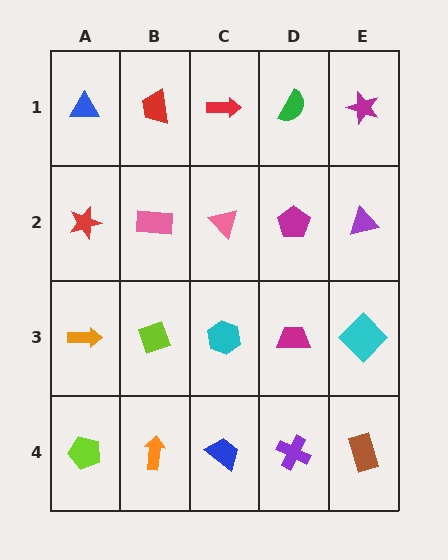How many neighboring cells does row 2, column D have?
4.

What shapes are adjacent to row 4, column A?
An orange arrow (row 3, column A), an orange arrow (row 4, column B).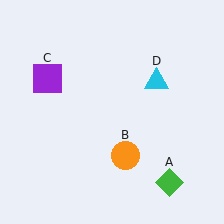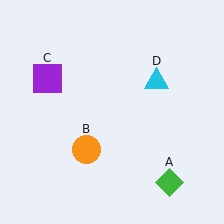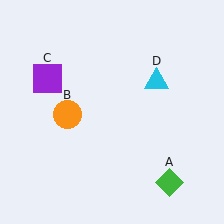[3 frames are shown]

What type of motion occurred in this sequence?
The orange circle (object B) rotated clockwise around the center of the scene.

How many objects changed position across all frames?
1 object changed position: orange circle (object B).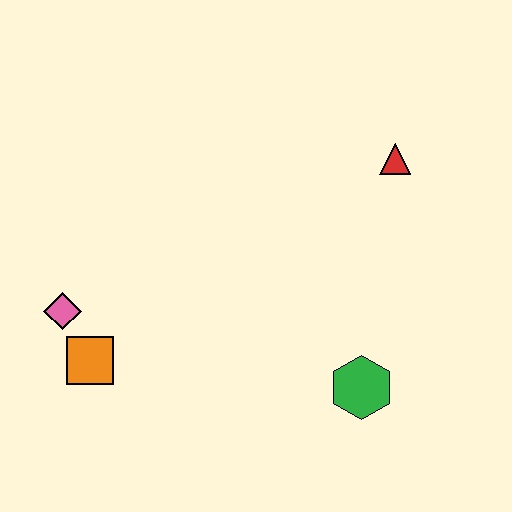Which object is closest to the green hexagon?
The red triangle is closest to the green hexagon.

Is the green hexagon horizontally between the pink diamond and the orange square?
No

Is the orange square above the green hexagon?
Yes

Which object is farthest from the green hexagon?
The pink diamond is farthest from the green hexagon.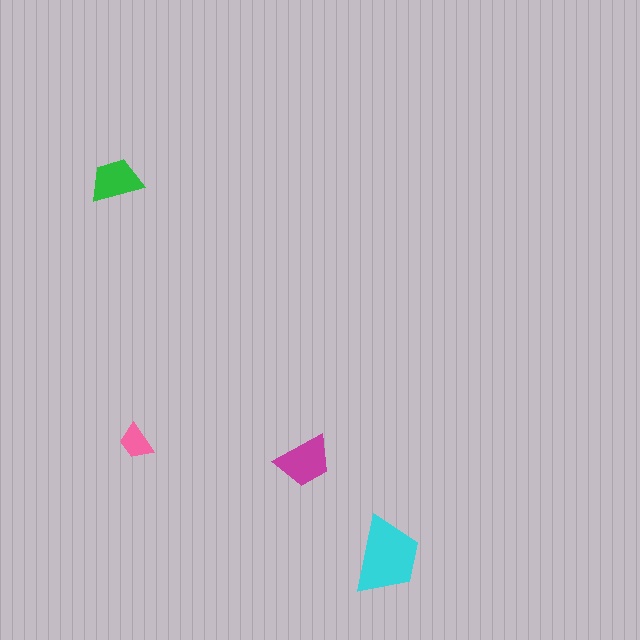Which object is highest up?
The green trapezoid is topmost.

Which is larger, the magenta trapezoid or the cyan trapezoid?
The cyan one.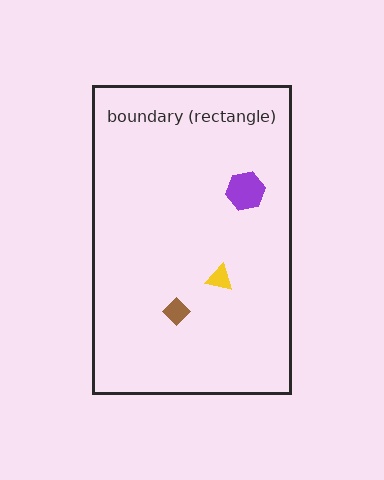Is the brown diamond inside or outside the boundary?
Inside.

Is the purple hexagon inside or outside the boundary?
Inside.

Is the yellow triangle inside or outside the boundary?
Inside.